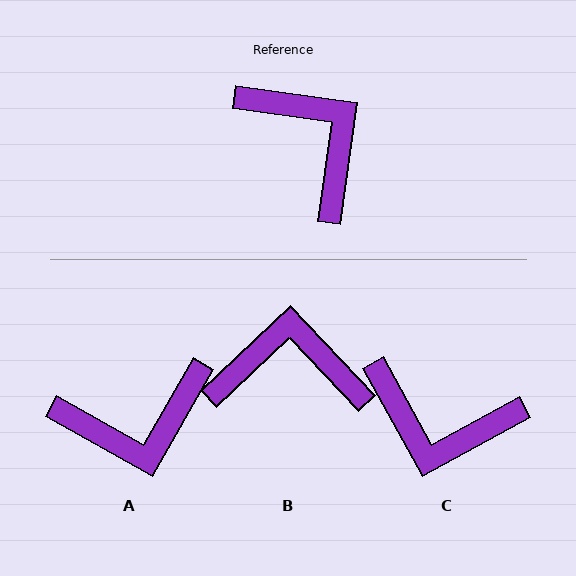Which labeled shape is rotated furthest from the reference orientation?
C, about 143 degrees away.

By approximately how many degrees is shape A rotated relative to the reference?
Approximately 112 degrees clockwise.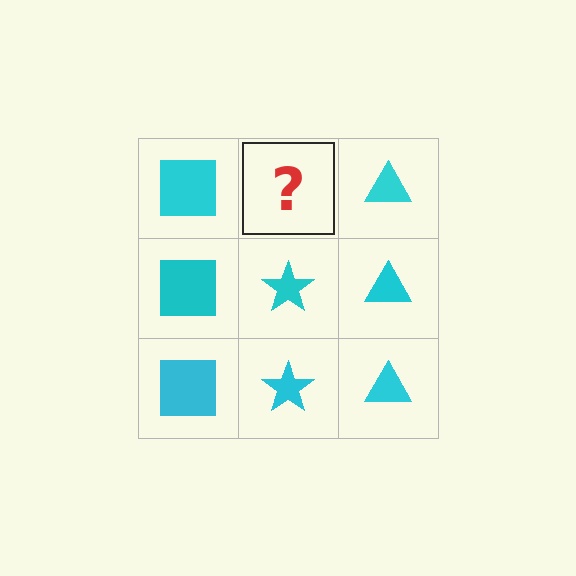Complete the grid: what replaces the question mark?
The question mark should be replaced with a cyan star.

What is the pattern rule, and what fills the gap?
The rule is that each column has a consistent shape. The gap should be filled with a cyan star.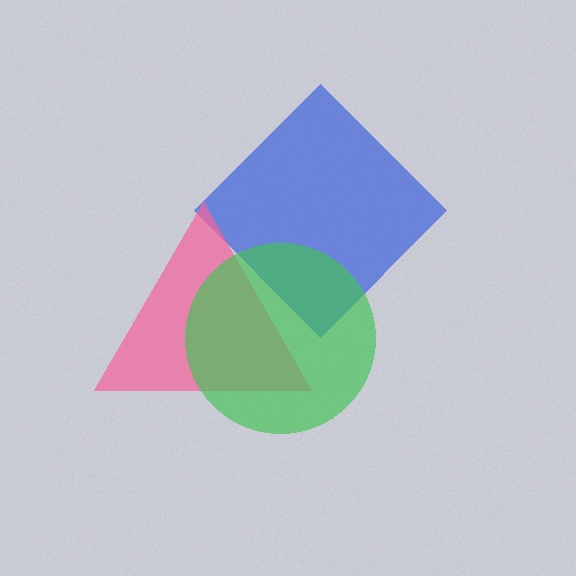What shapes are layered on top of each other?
The layered shapes are: a blue diamond, a pink triangle, a green circle.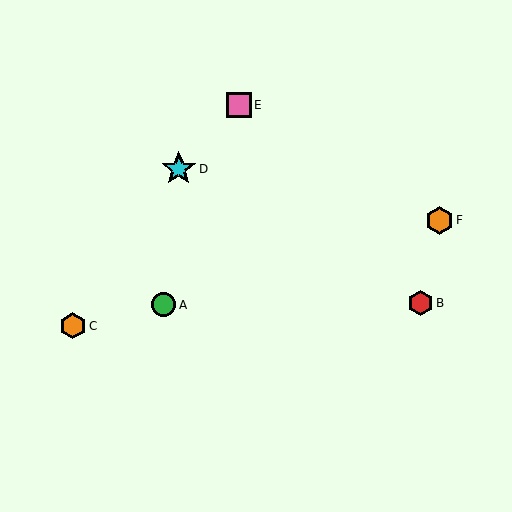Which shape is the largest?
The cyan star (labeled D) is the largest.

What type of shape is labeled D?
Shape D is a cyan star.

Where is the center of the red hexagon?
The center of the red hexagon is at (421, 303).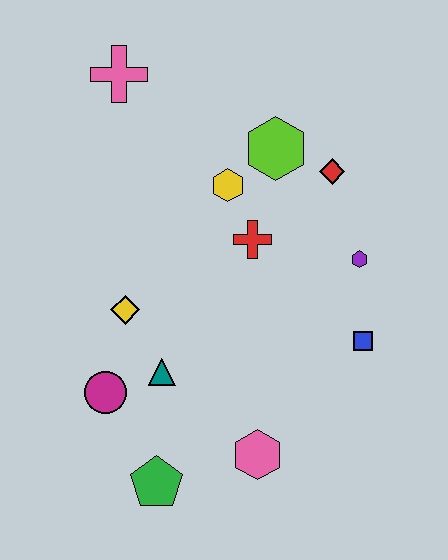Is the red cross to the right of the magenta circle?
Yes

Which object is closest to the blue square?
The purple hexagon is closest to the blue square.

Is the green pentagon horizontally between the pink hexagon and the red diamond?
No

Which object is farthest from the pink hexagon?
The pink cross is farthest from the pink hexagon.